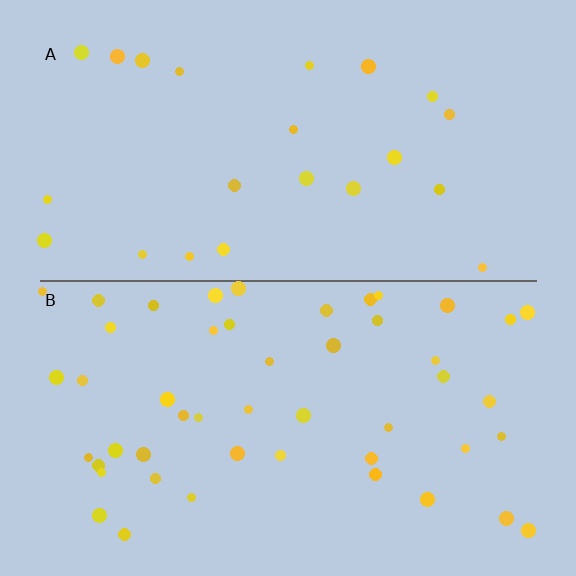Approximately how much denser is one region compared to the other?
Approximately 2.2× — region B over region A.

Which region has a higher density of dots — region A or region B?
B (the bottom).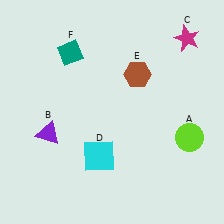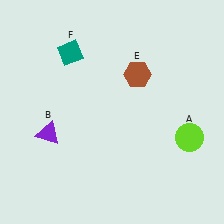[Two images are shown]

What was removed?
The cyan square (D), the magenta star (C) were removed in Image 2.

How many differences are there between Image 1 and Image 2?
There are 2 differences between the two images.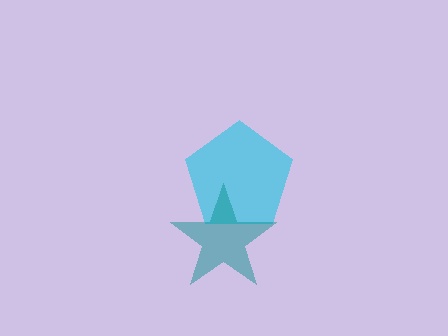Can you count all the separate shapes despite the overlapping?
Yes, there are 2 separate shapes.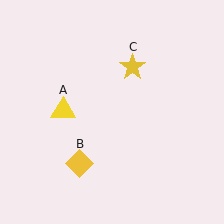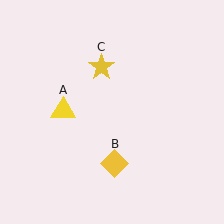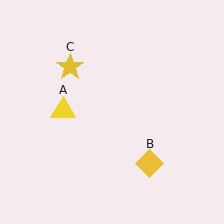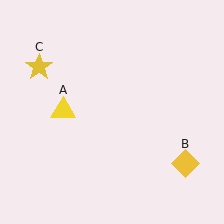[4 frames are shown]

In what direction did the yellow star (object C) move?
The yellow star (object C) moved left.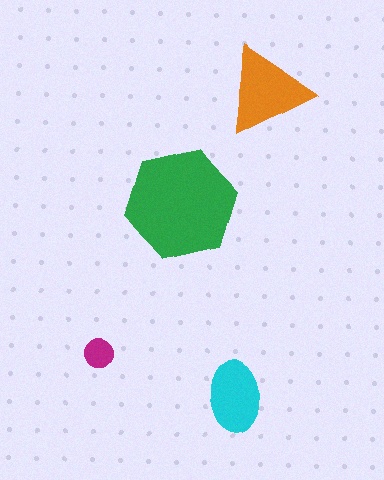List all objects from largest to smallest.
The green hexagon, the orange triangle, the cyan ellipse, the magenta circle.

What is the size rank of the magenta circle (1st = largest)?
4th.